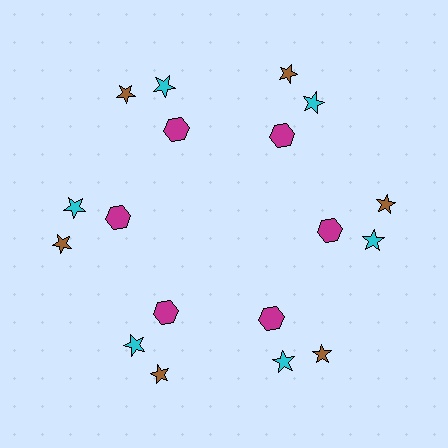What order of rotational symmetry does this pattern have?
This pattern has 6-fold rotational symmetry.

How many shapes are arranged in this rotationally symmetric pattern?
There are 18 shapes, arranged in 6 groups of 3.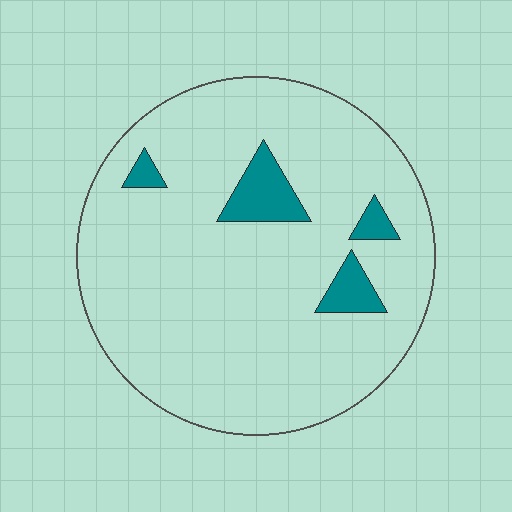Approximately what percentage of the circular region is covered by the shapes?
Approximately 10%.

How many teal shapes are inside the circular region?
4.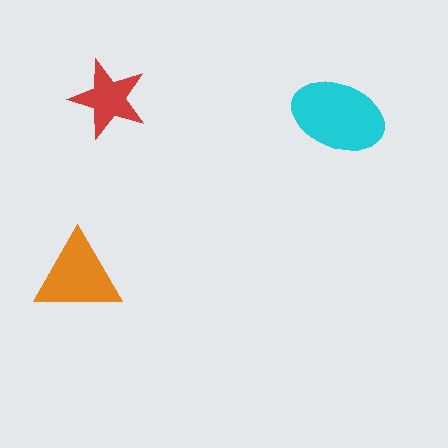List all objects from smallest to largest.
The red star, the orange triangle, the cyan ellipse.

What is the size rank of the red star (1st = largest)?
3rd.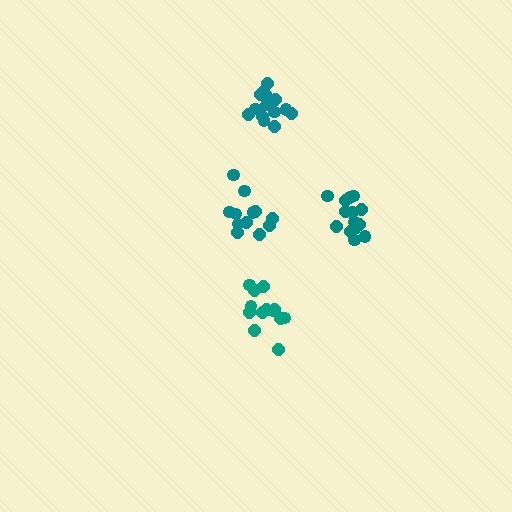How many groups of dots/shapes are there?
There are 4 groups.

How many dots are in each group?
Group 1: 12 dots, Group 2: 14 dots, Group 3: 14 dots, Group 4: 15 dots (55 total).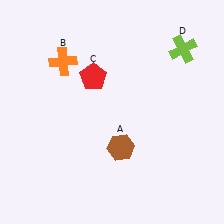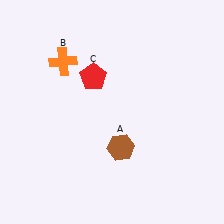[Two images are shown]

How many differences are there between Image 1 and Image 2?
There is 1 difference between the two images.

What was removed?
The lime cross (D) was removed in Image 2.